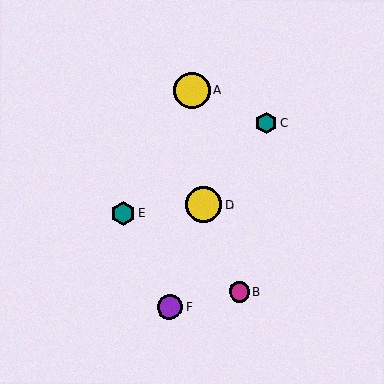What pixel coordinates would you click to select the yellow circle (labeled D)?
Click at (204, 205) to select the yellow circle D.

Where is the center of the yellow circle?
The center of the yellow circle is at (204, 205).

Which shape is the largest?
The yellow circle (labeled A) is the largest.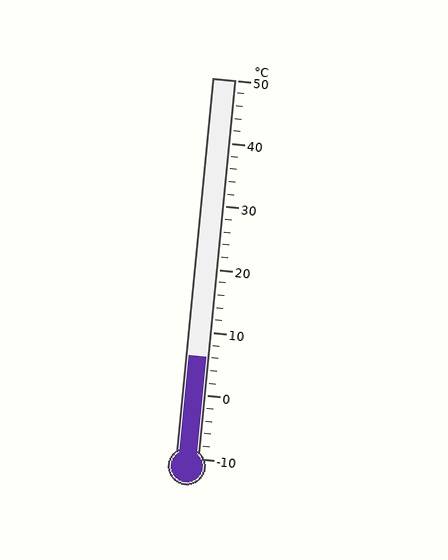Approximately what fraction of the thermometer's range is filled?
The thermometer is filled to approximately 25% of its range.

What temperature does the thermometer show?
The thermometer shows approximately 6°C.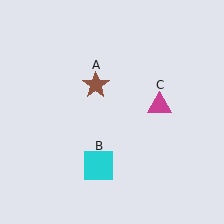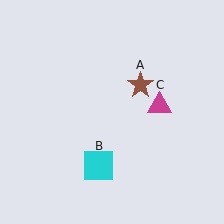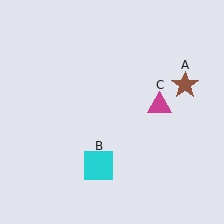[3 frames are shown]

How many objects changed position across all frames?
1 object changed position: brown star (object A).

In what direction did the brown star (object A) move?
The brown star (object A) moved right.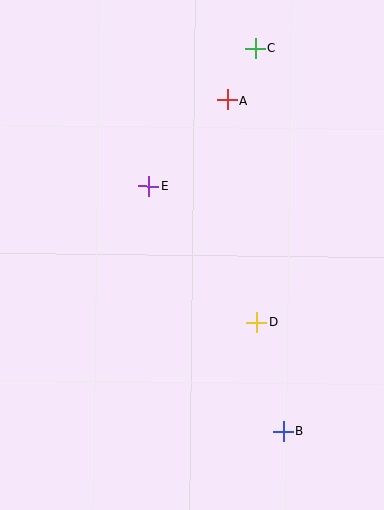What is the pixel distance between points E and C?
The distance between E and C is 174 pixels.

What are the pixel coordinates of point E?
Point E is at (149, 186).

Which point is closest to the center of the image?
Point E at (149, 186) is closest to the center.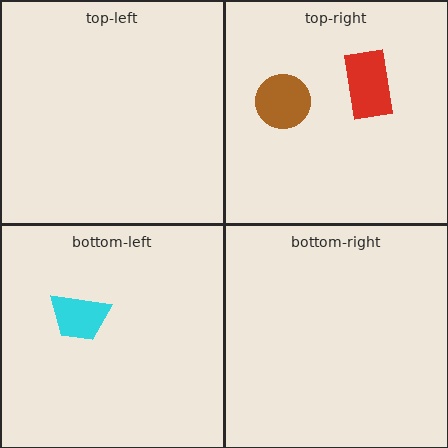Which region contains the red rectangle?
The top-right region.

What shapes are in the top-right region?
The brown circle, the red rectangle.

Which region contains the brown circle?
The top-right region.